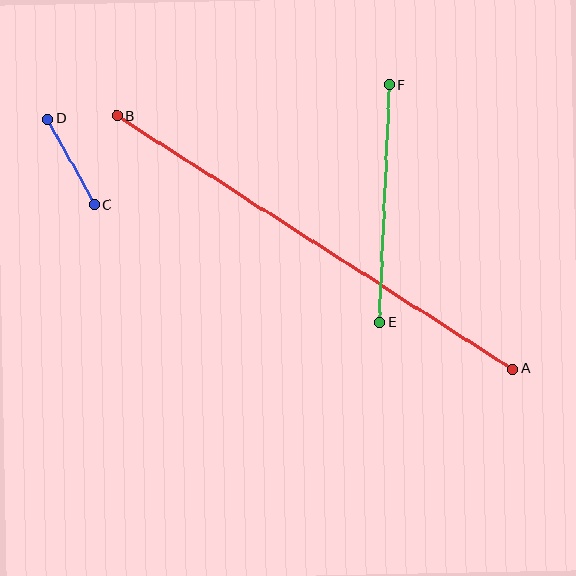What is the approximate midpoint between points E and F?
The midpoint is at approximately (384, 203) pixels.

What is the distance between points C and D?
The distance is approximately 98 pixels.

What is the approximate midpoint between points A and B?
The midpoint is at approximately (315, 243) pixels.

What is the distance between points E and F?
The distance is approximately 238 pixels.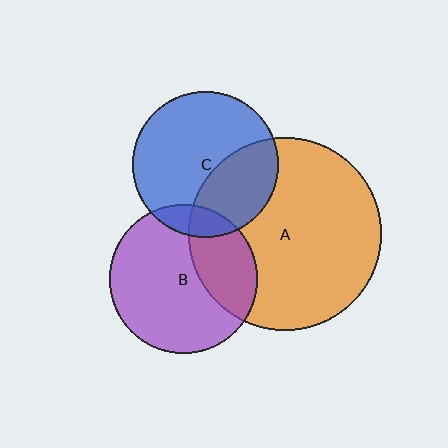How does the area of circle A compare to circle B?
Approximately 1.7 times.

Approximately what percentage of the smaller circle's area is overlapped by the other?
Approximately 30%.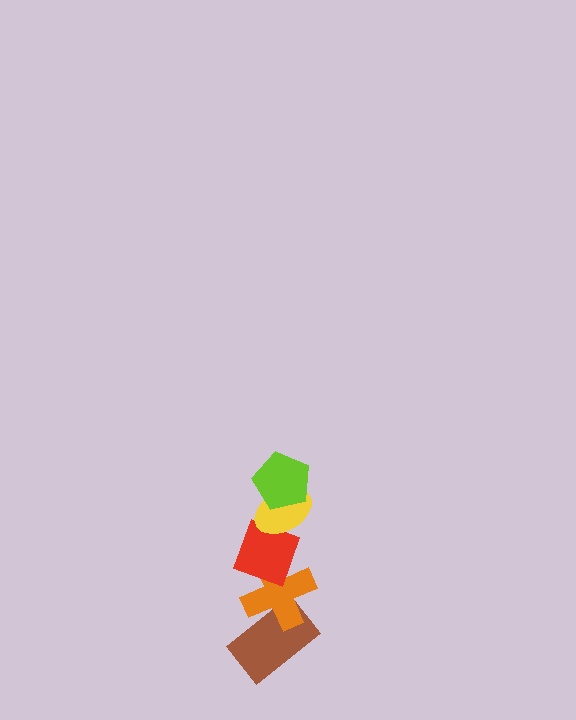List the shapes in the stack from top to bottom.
From top to bottom: the lime pentagon, the yellow ellipse, the red diamond, the orange cross, the brown rectangle.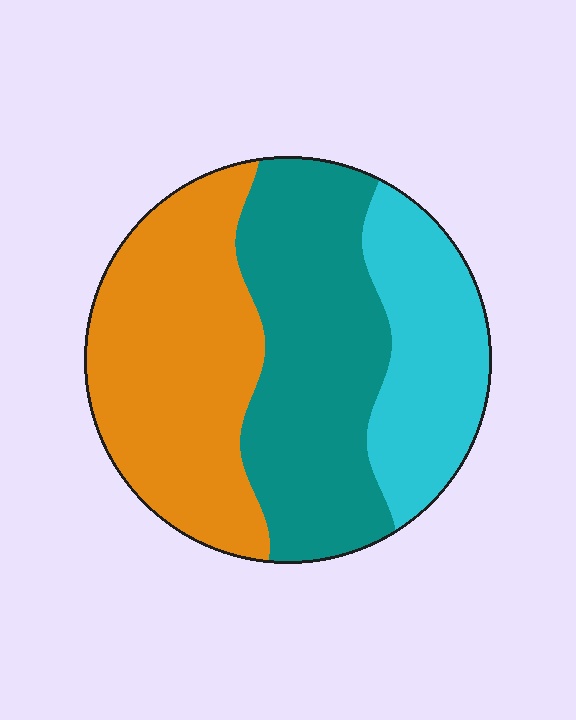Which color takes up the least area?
Cyan, at roughly 25%.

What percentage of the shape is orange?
Orange covers around 40% of the shape.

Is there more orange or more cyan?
Orange.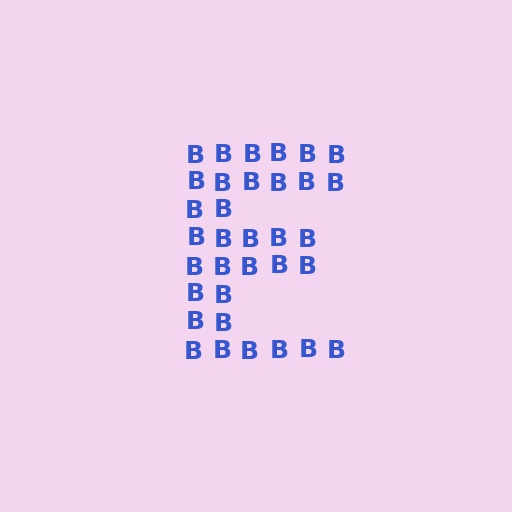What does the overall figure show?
The overall figure shows the letter E.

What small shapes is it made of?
It is made of small letter B's.